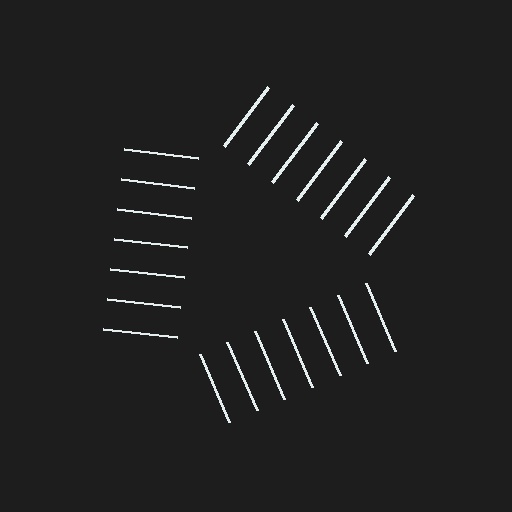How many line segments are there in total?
21 — 7 along each of the 3 edges.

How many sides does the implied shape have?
3 sides — the line-ends trace a triangle.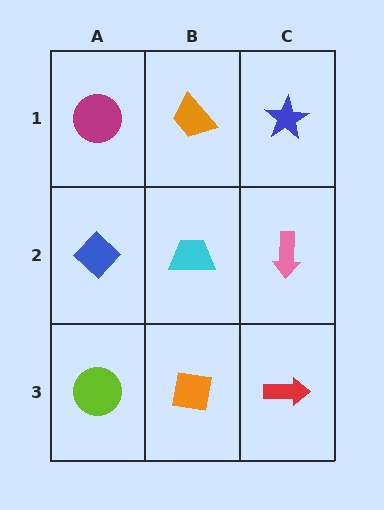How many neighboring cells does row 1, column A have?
2.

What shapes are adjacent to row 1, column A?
A blue diamond (row 2, column A), an orange trapezoid (row 1, column B).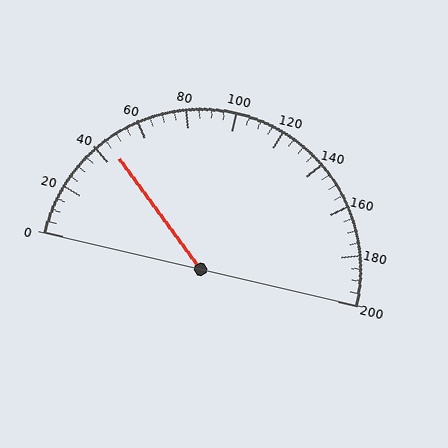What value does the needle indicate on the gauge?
The needle indicates approximately 45.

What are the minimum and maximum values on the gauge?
The gauge ranges from 0 to 200.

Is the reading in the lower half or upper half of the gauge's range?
The reading is in the lower half of the range (0 to 200).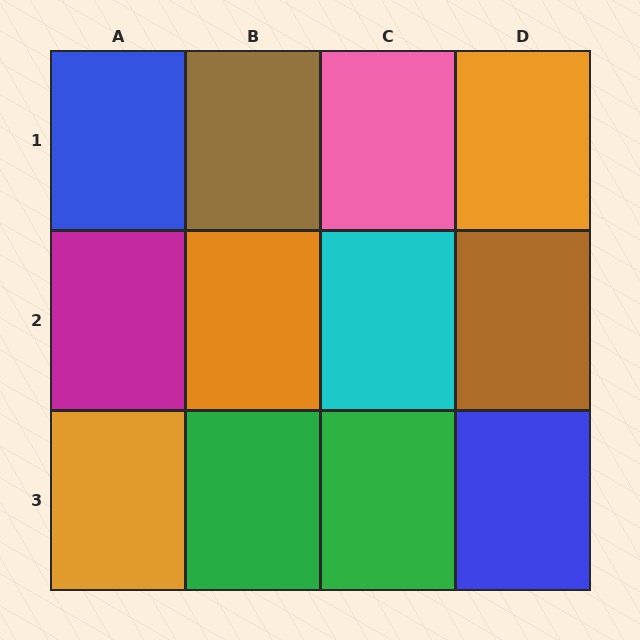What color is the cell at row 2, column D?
Brown.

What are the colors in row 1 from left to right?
Blue, brown, pink, orange.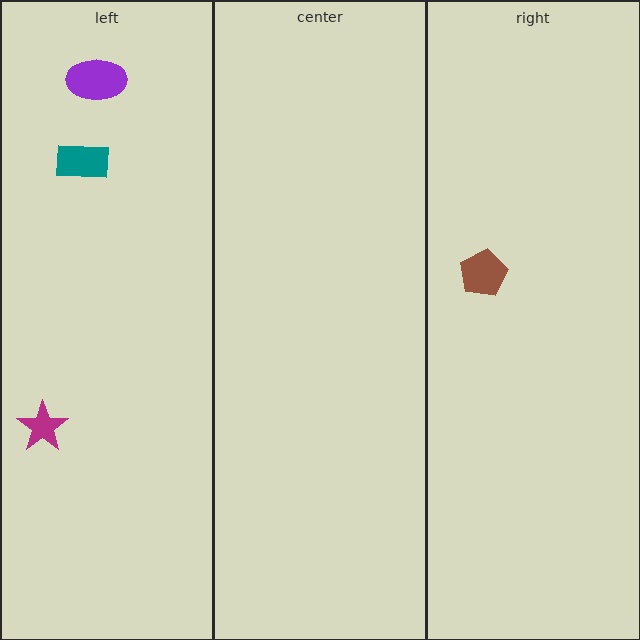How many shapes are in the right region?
1.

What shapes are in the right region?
The brown pentagon.